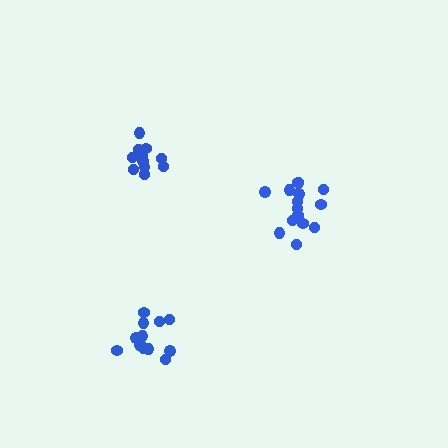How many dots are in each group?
Group 1: 15 dots, Group 2: 11 dots, Group 3: 12 dots (38 total).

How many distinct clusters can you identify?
There are 3 distinct clusters.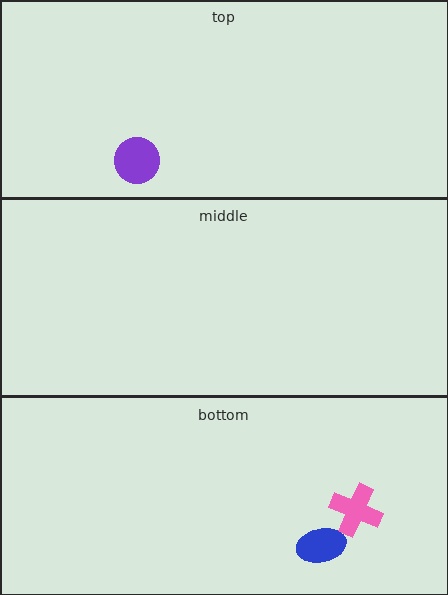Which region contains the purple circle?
The top region.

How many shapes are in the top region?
1.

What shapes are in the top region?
The purple circle.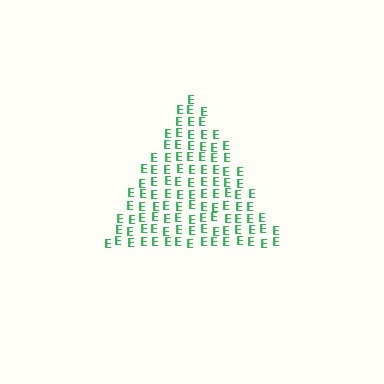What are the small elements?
The small elements are letter E's.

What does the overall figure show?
The overall figure shows a triangle.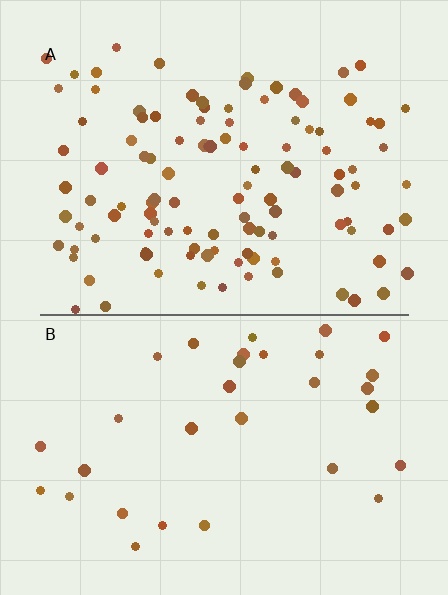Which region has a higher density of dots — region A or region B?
A (the top).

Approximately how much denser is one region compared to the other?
Approximately 3.4× — region A over region B.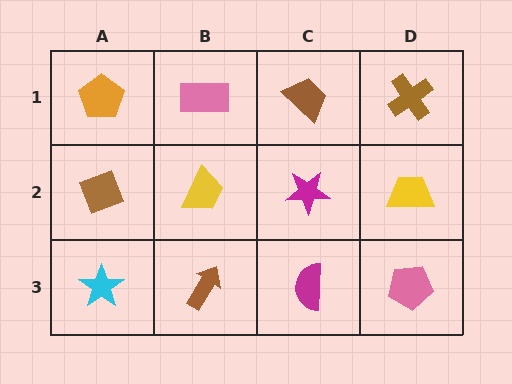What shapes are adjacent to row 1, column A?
A brown diamond (row 2, column A), a pink rectangle (row 1, column B).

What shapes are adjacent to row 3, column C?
A magenta star (row 2, column C), a brown arrow (row 3, column B), a pink pentagon (row 3, column D).